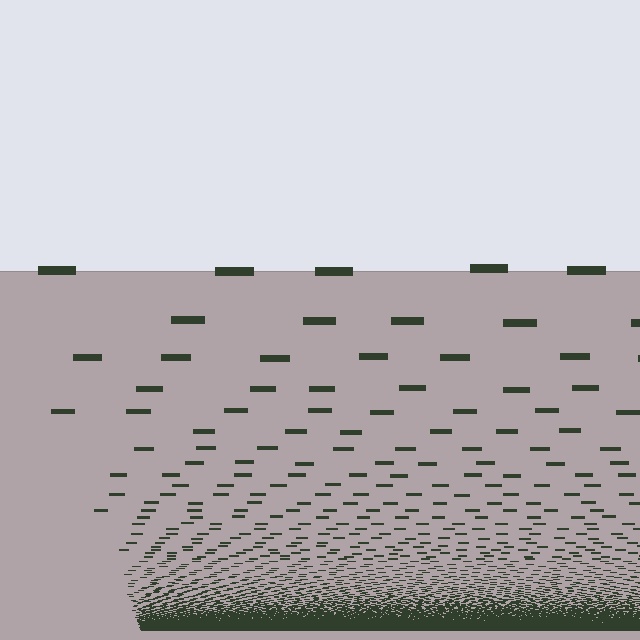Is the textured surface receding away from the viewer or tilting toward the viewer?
The surface appears to tilt toward the viewer. Texture elements get larger and sparser toward the top.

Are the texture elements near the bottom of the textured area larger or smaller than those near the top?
Smaller. The gradient is inverted — elements near the bottom are smaller and denser.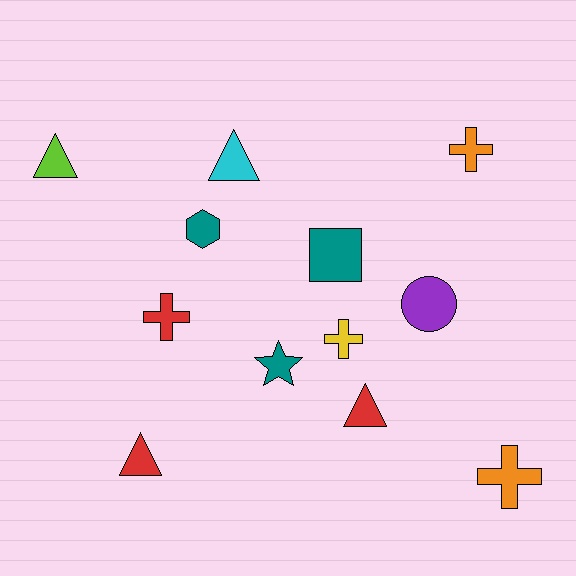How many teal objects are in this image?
There are 3 teal objects.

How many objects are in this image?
There are 12 objects.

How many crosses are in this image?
There are 4 crosses.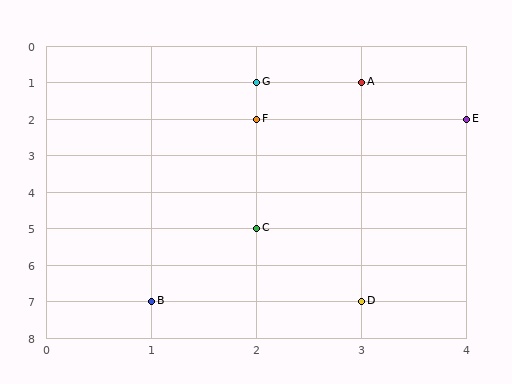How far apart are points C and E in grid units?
Points C and E are 2 columns and 3 rows apart (about 3.6 grid units diagonally).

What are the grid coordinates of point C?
Point C is at grid coordinates (2, 5).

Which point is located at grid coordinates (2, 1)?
Point G is at (2, 1).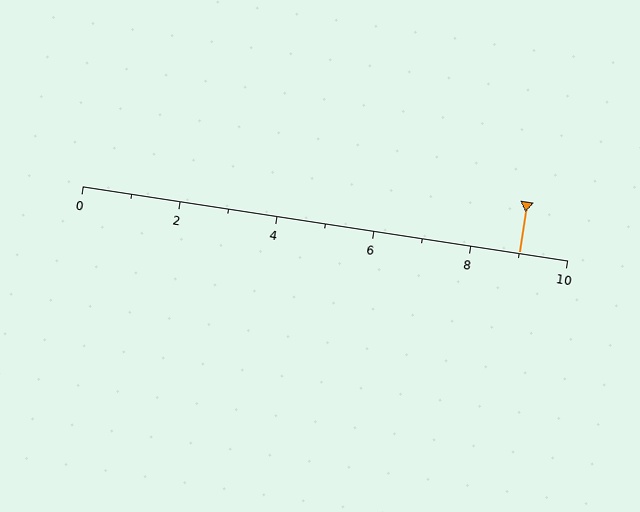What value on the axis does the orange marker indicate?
The marker indicates approximately 9.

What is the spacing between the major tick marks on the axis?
The major ticks are spaced 2 apart.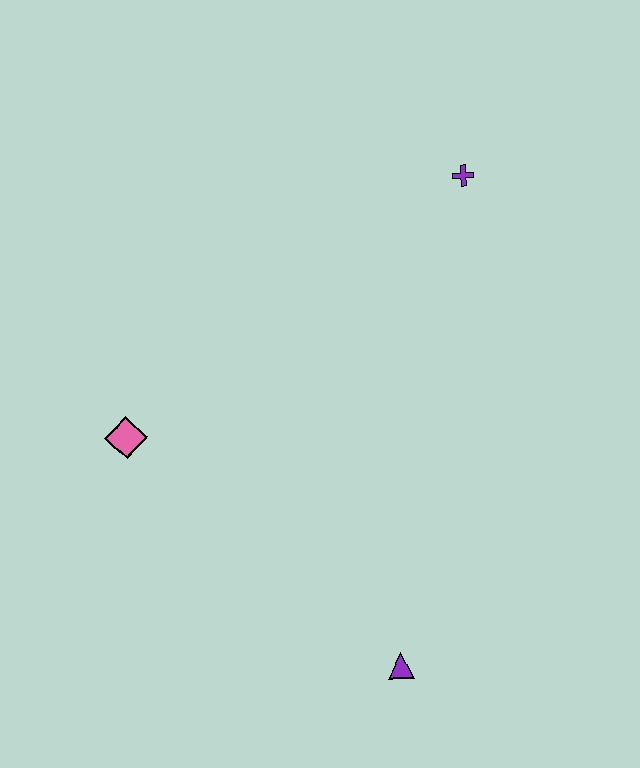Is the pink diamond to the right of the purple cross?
No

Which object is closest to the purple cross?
The pink diamond is closest to the purple cross.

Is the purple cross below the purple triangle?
No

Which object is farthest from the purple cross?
The purple triangle is farthest from the purple cross.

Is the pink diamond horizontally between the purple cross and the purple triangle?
No